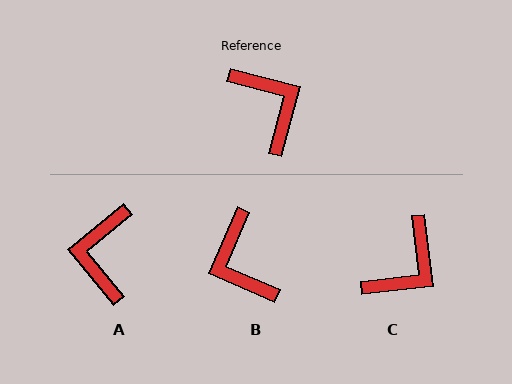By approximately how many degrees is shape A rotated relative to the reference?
Approximately 145 degrees counter-clockwise.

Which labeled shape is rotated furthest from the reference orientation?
B, about 172 degrees away.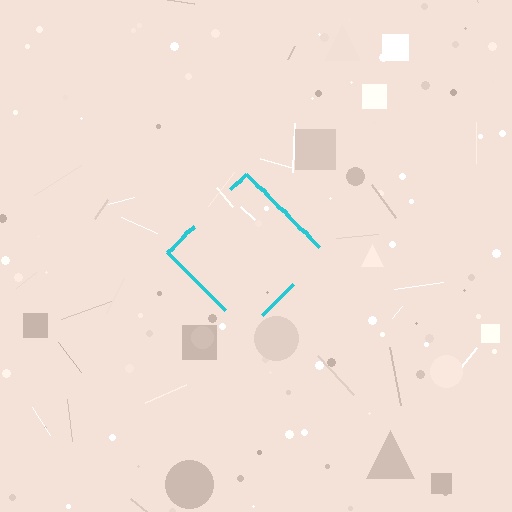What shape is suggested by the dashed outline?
The dashed outline suggests a diamond.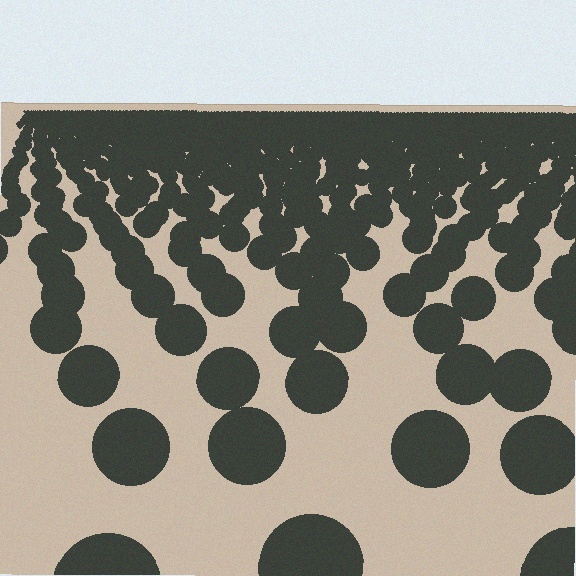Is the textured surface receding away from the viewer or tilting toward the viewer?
The surface is receding away from the viewer. Texture elements get smaller and denser toward the top.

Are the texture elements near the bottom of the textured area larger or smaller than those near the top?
Larger. Near the bottom, elements are closer to the viewer and appear at a bigger on-screen size.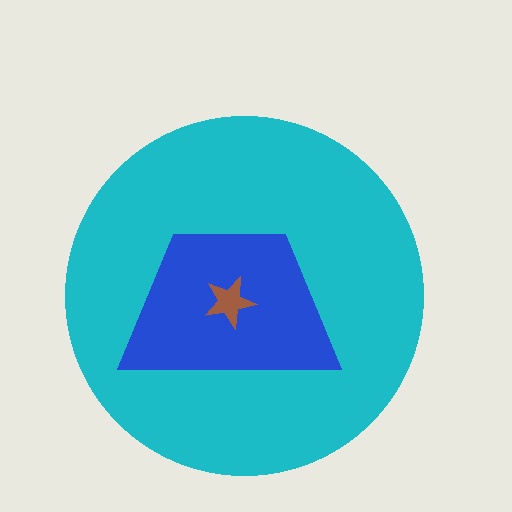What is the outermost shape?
The cyan circle.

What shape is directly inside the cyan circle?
The blue trapezoid.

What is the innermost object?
The brown star.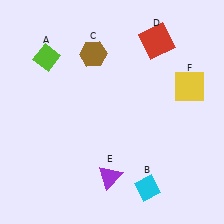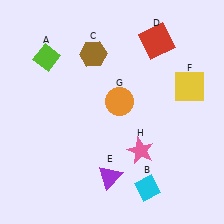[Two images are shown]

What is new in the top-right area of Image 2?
An orange circle (G) was added in the top-right area of Image 2.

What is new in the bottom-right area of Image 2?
A pink star (H) was added in the bottom-right area of Image 2.